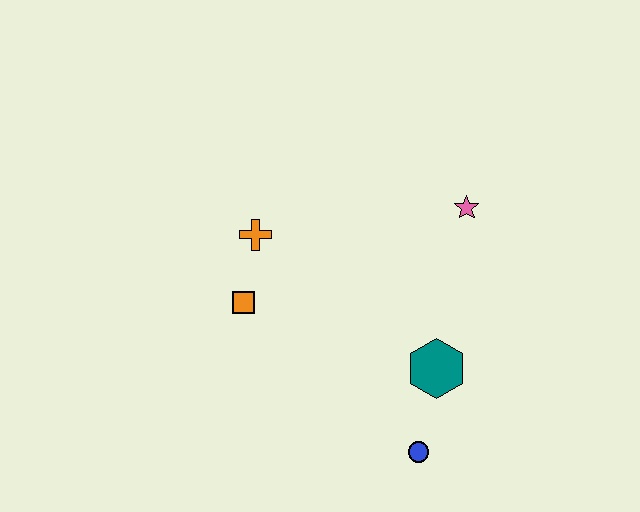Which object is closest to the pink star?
The teal hexagon is closest to the pink star.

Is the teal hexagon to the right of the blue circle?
Yes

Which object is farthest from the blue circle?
The orange cross is farthest from the blue circle.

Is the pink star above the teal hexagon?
Yes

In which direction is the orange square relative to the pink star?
The orange square is to the left of the pink star.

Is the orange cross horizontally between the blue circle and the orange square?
Yes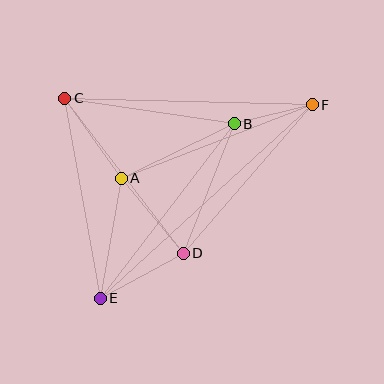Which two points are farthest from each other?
Points E and F are farthest from each other.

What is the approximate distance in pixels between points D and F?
The distance between D and F is approximately 197 pixels.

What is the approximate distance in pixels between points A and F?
The distance between A and F is approximately 205 pixels.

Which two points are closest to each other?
Points B and F are closest to each other.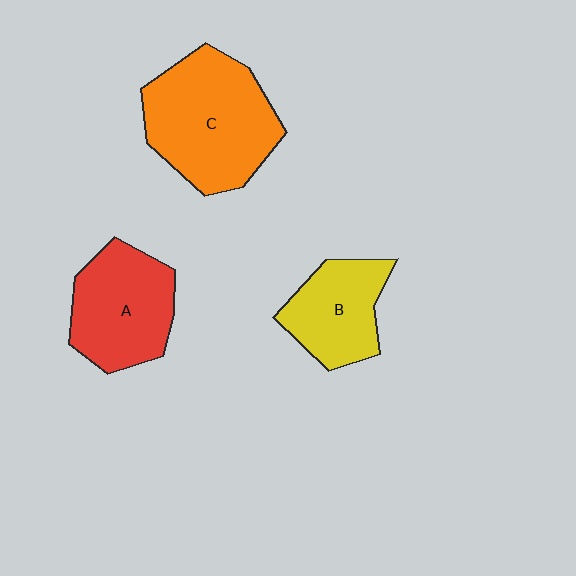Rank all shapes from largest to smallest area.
From largest to smallest: C (orange), A (red), B (yellow).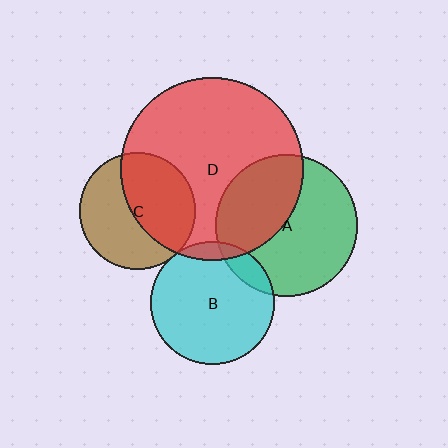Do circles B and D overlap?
Yes.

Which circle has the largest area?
Circle D (red).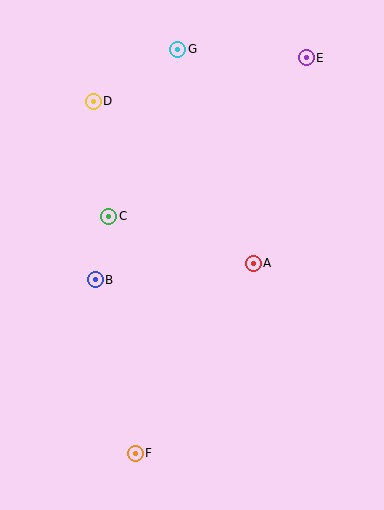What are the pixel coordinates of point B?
Point B is at (95, 280).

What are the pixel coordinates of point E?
Point E is at (306, 58).